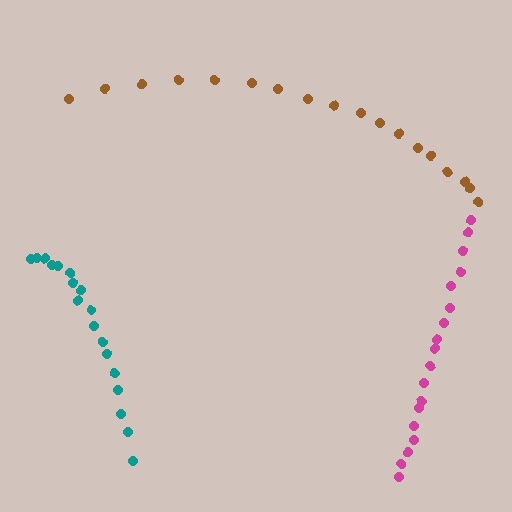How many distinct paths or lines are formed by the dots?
There are 3 distinct paths.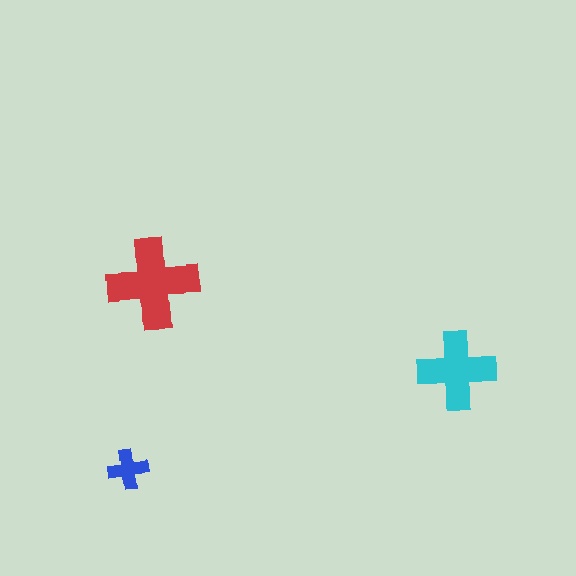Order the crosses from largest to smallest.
the red one, the cyan one, the blue one.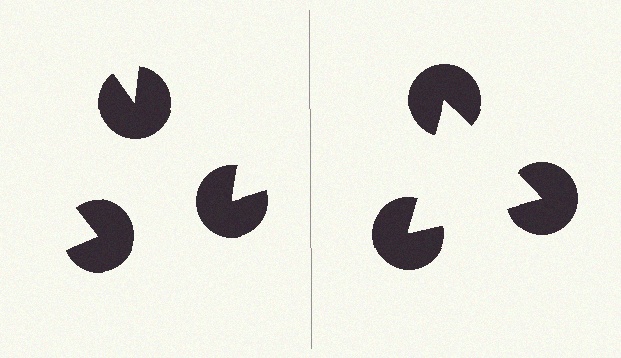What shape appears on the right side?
An illusory triangle.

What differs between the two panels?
The pac-man discs are positioned identically on both sides; only the wedge orientations differ. On the right they align to a triangle; on the left they are misaligned.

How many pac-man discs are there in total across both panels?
6 — 3 on each side.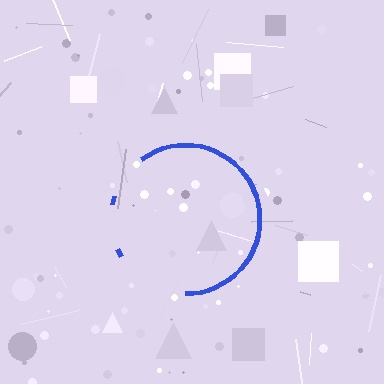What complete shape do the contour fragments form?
The contour fragments form a circle.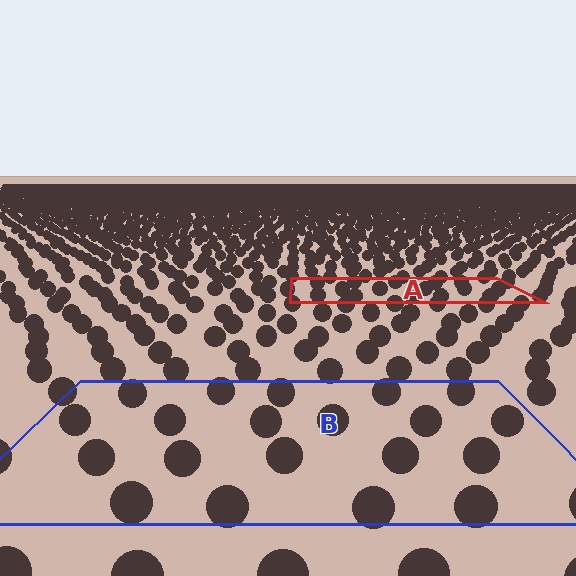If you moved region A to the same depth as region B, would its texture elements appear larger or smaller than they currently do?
They would appear larger. At a closer depth, the same texture elements are projected at a bigger on-screen size.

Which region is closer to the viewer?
Region B is closer. The texture elements there are larger and more spread out.